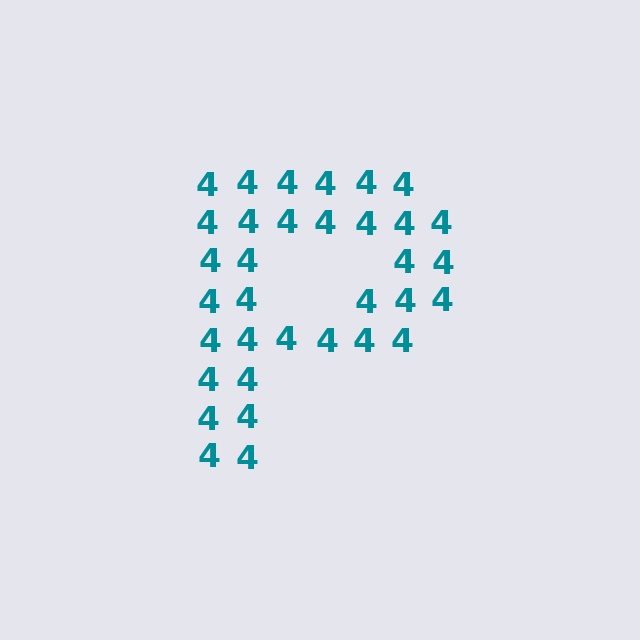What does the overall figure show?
The overall figure shows the letter P.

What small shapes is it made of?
It is made of small digit 4's.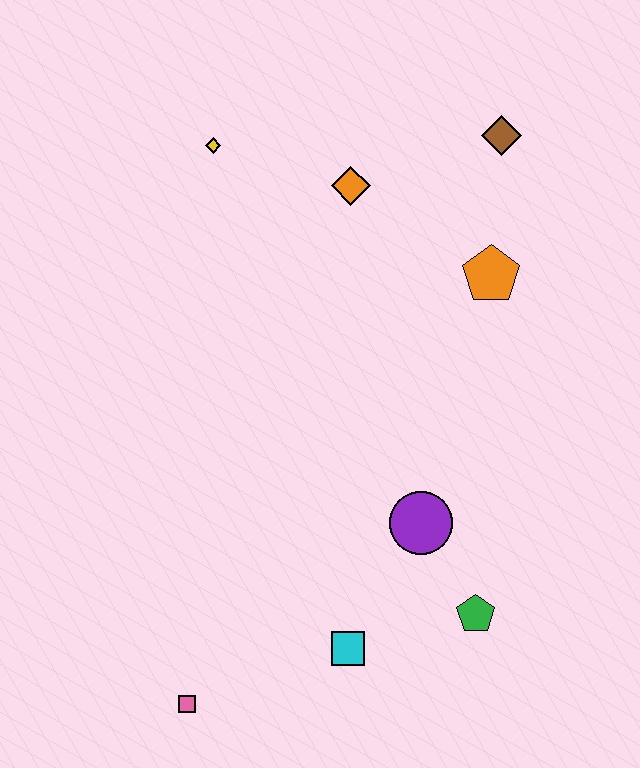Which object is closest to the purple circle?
The green pentagon is closest to the purple circle.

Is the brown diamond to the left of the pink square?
No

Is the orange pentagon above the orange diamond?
No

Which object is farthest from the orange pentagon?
The pink square is farthest from the orange pentagon.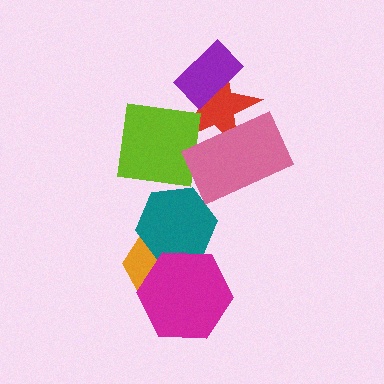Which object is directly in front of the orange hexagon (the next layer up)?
The teal hexagon is directly in front of the orange hexagon.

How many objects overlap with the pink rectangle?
1 object overlaps with the pink rectangle.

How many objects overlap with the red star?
3 objects overlap with the red star.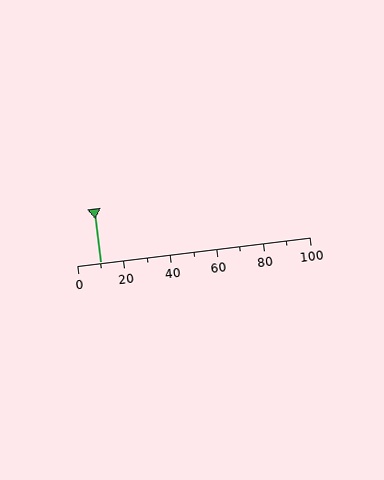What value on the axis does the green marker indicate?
The marker indicates approximately 10.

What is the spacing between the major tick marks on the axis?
The major ticks are spaced 20 apart.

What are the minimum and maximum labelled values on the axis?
The axis runs from 0 to 100.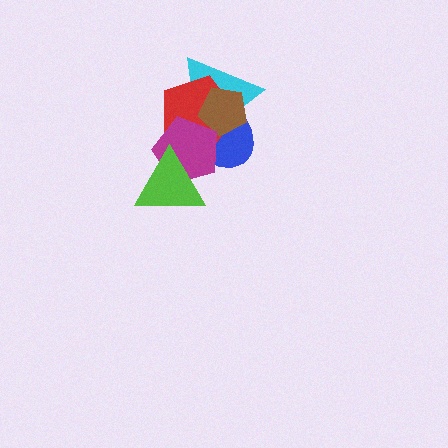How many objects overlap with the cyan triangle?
4 objects overlap with the cyan triangle.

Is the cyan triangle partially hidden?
Yes, it is partially covered by another shape.